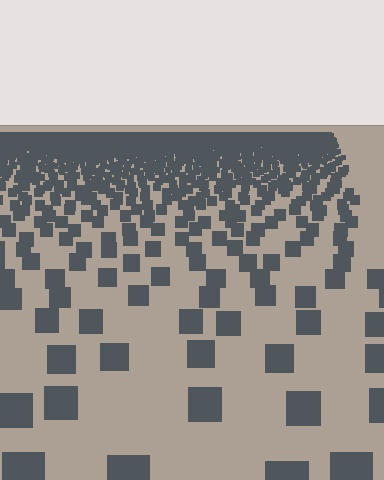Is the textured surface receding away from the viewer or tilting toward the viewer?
The surface is receding away from the viewer. Texture elements get smaller and denser toward the top.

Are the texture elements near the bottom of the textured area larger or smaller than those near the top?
Larger. Near the bottom, elements are closer to the viewer and appear at a bigger on-screen size.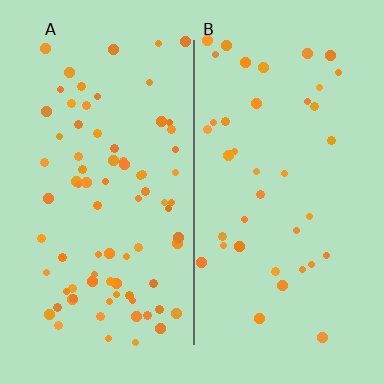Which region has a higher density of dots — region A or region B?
A (the left).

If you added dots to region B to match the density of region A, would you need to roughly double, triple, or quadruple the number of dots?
Approximately double.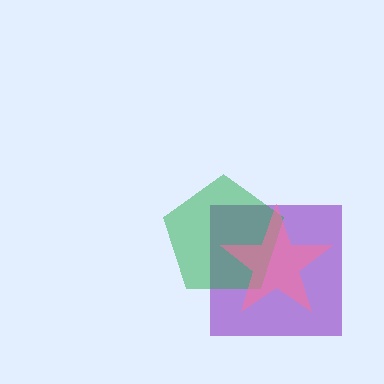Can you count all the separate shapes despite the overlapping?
Yes, there are 3 separate shapes.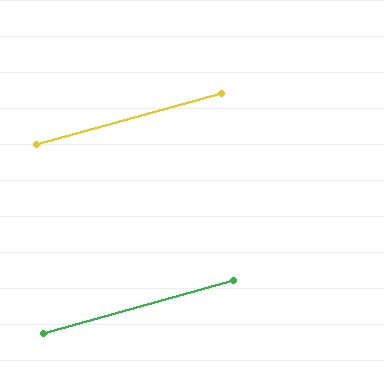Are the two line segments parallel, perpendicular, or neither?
Parallel — their directions differ by only 0.1°.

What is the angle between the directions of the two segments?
Approximately 0 degrees.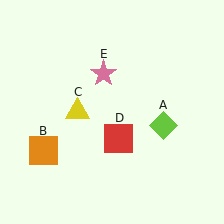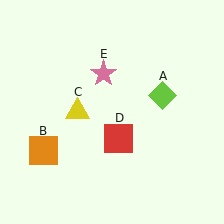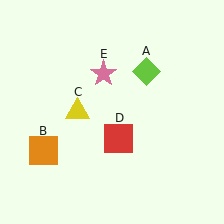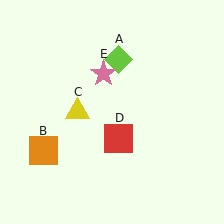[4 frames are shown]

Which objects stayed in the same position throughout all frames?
Orange square (object B) and yellow triangle (object C) and red square (object D) and pink star (object E) remained stationary.